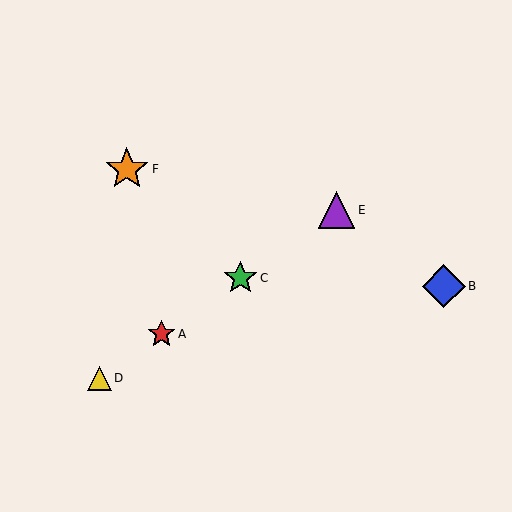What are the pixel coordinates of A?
Object A is at (161, 334).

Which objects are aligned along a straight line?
Objects A, C, D, E are aligned along a straight line.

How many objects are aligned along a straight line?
4 objects (A, C, D, E) are aligned along a straight line.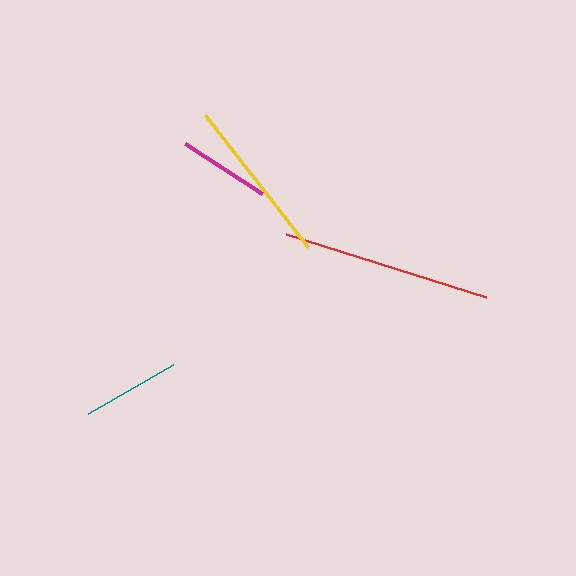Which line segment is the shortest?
The magenta line is the shortest at approximately 92 pixels.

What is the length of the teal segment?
The teal segment is approximately 98 pixels long.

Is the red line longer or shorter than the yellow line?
The red line is longer than the yellow line.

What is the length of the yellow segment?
The yellow segment is approximately 168 pixels long.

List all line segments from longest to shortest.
From longest to shortest: red, yellow, teal, magenta.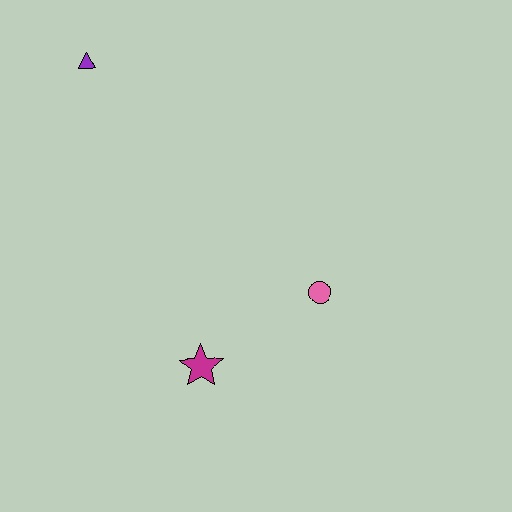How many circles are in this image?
There is 1 circle.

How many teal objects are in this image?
There are no teal objects.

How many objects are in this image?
There are 3 objects.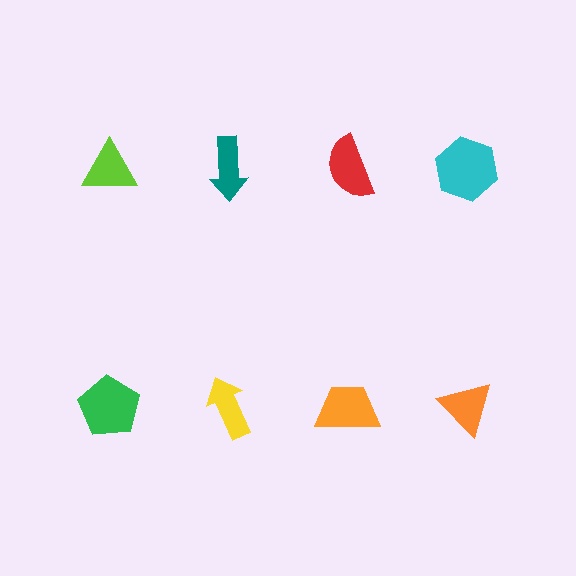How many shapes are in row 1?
4 shapes.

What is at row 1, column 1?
A lime triangle.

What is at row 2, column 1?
A green pentagon.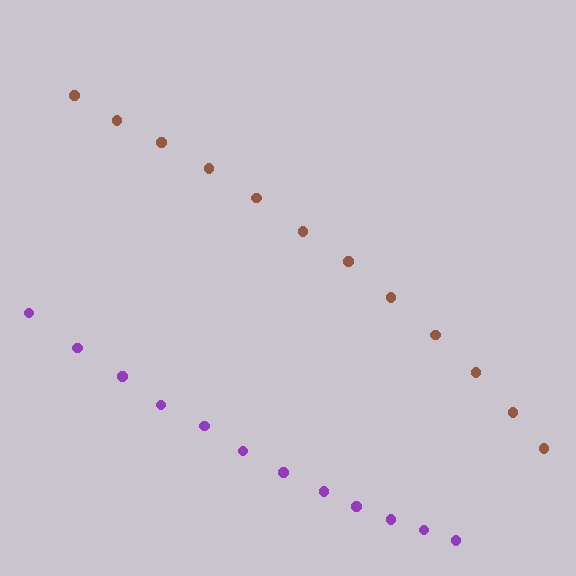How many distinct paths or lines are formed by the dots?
There are 2 distinct paths.